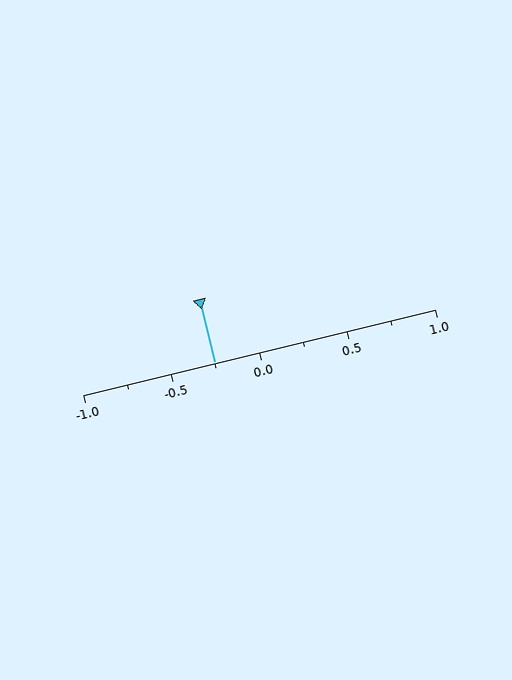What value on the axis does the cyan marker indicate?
The marker indicates approximately -0.25.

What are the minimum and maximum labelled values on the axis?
The axis runs from -1.0 to 1.0.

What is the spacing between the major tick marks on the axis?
The major ticks are spaced 0.5 apart.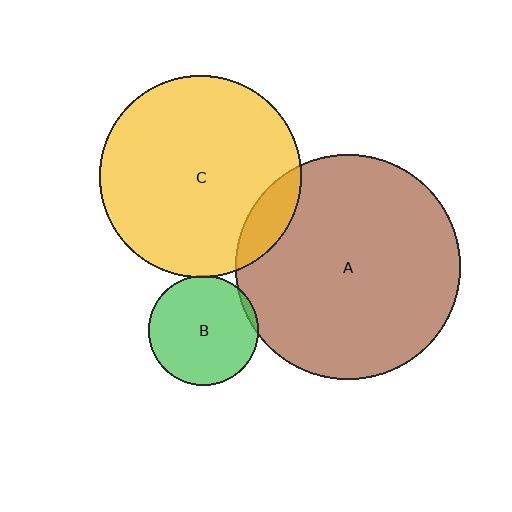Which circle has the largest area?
Circle A (brown).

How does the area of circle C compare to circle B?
Approximately 3.3 times.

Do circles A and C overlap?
Yes.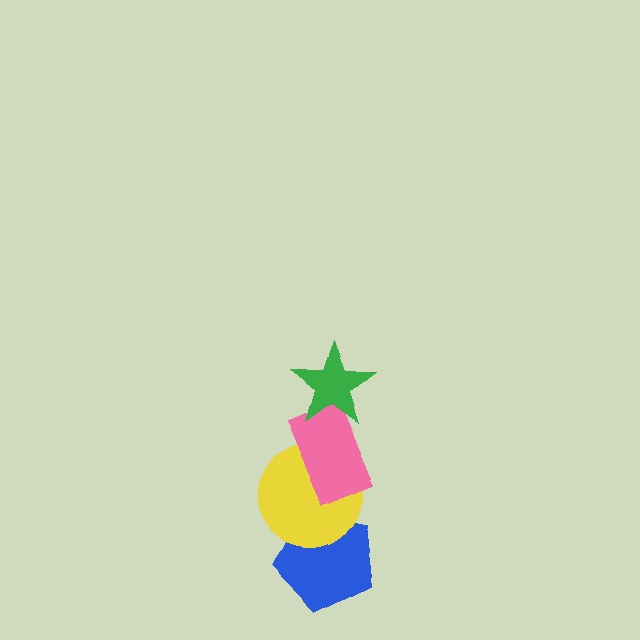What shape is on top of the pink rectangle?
The green star is on top of the pink rectangle.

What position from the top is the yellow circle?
The yellow circle is 3rd from the top.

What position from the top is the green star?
The green star is 1st from the top.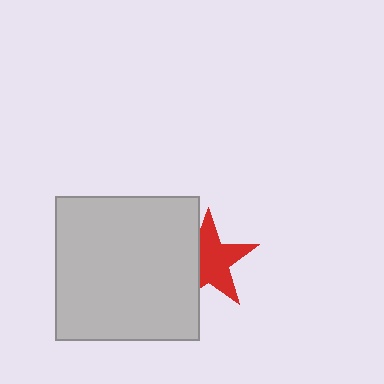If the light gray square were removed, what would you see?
You would see the complete red star.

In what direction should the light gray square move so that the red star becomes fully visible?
The light gray square should move left. That is the shortest direction to clear the overlap and leave the red star fully visible.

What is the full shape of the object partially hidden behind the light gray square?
The partially hidden object is a red star.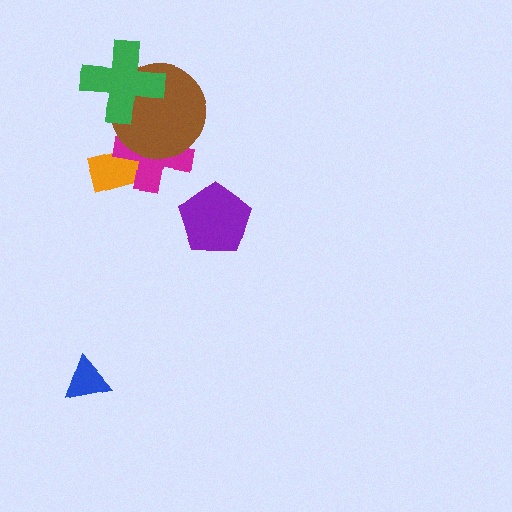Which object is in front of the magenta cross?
The brown circle is in front of the magenta cross.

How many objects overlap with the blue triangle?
0 objects overlap with the blue triangle.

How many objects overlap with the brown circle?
2 objects overlap with the brown circle.